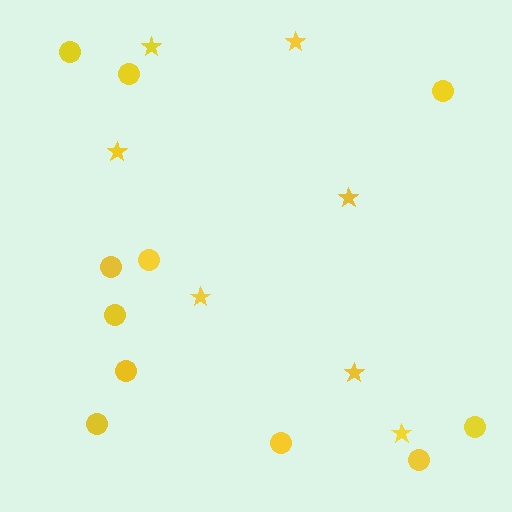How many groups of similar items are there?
There are 2 groups: one group of stars (7) and one group of circles (11).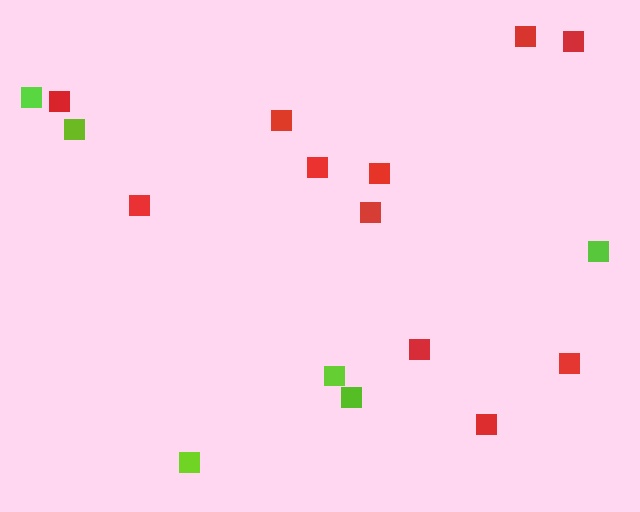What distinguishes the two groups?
There are 2 groups: one group of red squares (11) and one group of lime squares (6).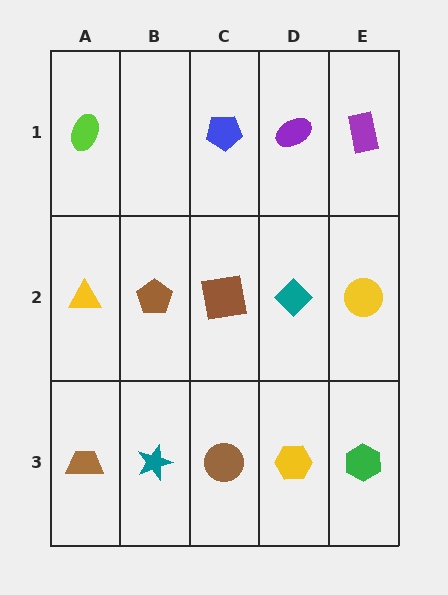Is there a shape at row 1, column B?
No, that cell is empty.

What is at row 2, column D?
A teal diamond.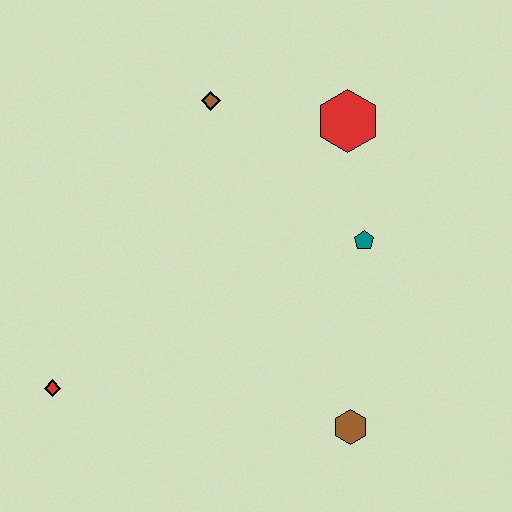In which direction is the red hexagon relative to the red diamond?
The red hexagon is to the right of the red diamond.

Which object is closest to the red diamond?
The brown hexagon is closest to the red diamond.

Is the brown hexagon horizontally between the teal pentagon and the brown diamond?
Yes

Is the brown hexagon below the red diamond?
Yes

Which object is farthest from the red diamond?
The red hexagon is farthest from the red diamond.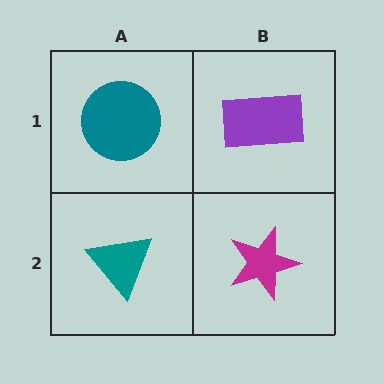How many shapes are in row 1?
2 shapes.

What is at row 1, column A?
A teal circle.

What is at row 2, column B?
A magenta star.